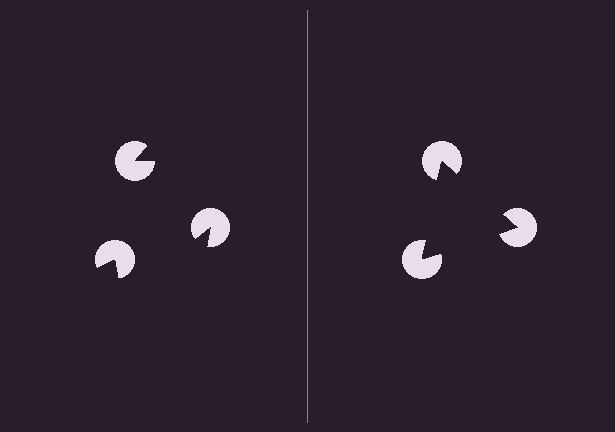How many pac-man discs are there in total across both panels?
6 — 3 on each side.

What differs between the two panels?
The pac-man discs are positioned identically on both sides; only the wedge orientations differ. On the right they align to a triangle; on the left they are misaligned.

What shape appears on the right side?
An illusory triangle.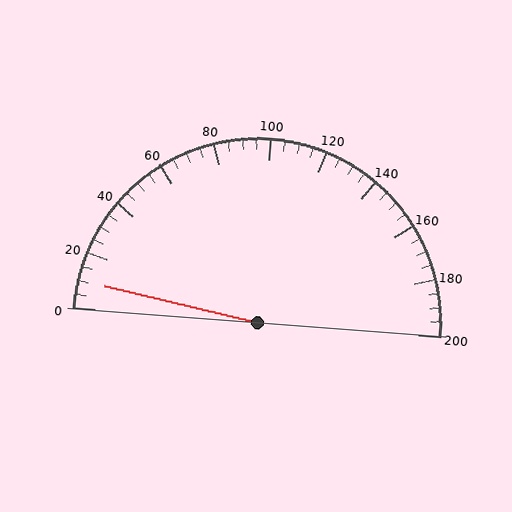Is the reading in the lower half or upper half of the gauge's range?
The reading is in the lower half of the range (0 to 200).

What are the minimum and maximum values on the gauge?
The gauge ranges from 0 to 200.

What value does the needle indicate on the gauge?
The needle indicates approximately 10.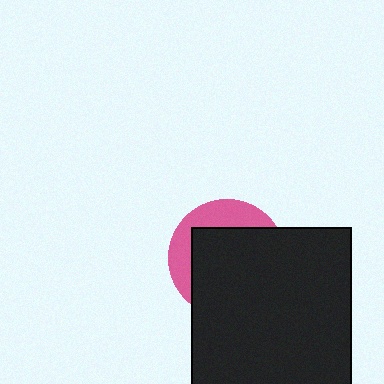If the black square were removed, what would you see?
You would see the complete pink circle.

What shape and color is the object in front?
The object in front is a black square.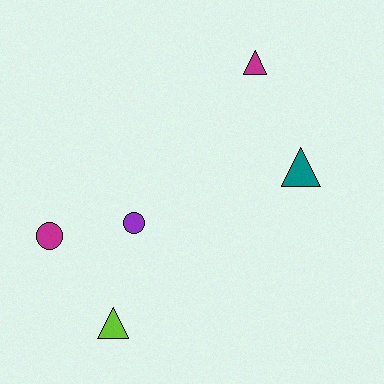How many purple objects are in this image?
There is 1 purple object.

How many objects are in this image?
There are 5 objects.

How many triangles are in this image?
There are 3 triangles.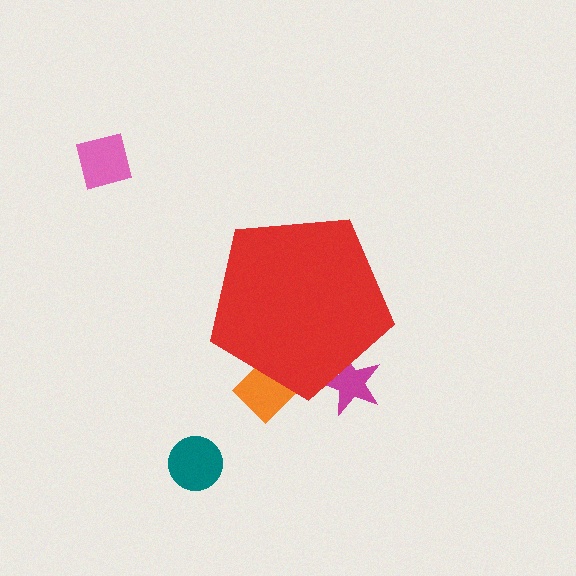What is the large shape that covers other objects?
A red pentagon.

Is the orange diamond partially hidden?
Yes, the orange diamond is partially hidden behind the red pentagon.